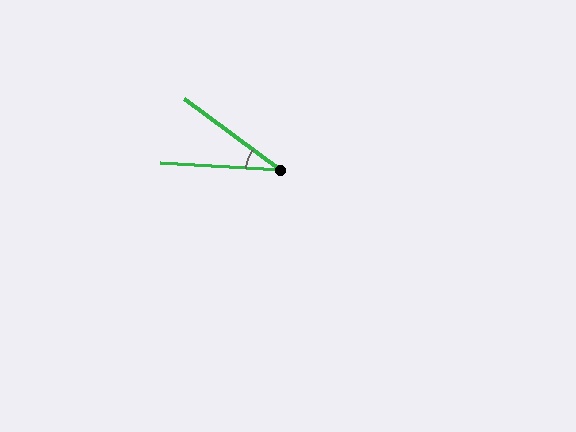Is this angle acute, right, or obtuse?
It is acute.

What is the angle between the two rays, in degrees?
Approximately 33 degrees.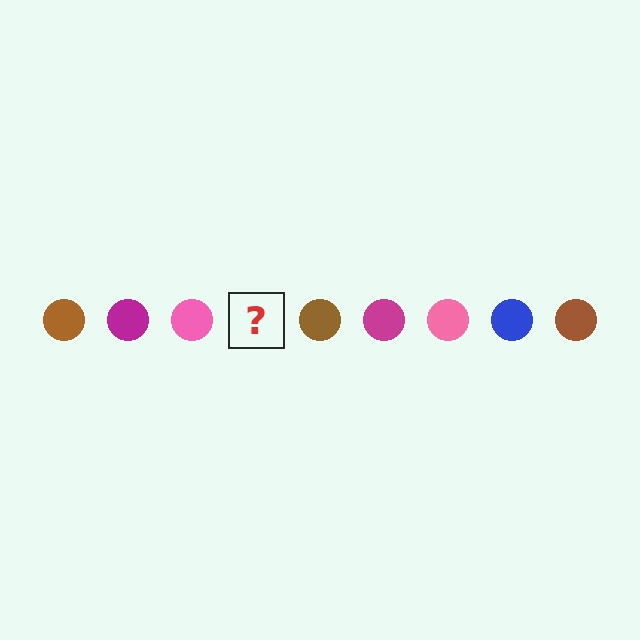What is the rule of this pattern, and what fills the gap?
The rule is that the pattern cycles through brown, magenta, pink, blue circles. The gap should be filled with a blue circle.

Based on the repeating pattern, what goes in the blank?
The blank should be a blue circle.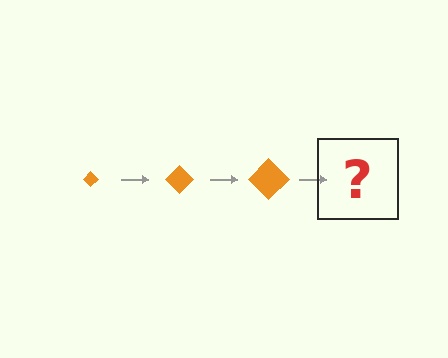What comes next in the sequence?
The next element should be an orange diamond, larger than the previous one.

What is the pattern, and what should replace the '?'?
The pattern is that the diamond gets progressively larger each step. The '?' should be an orange diamond, larger than the previous one.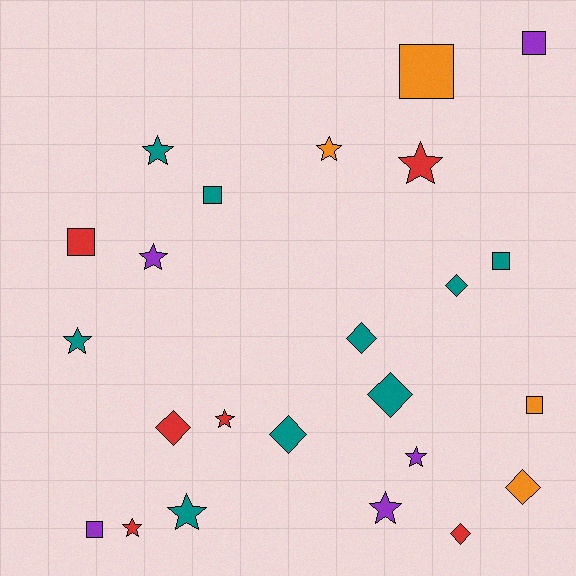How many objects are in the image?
There are 24 objects.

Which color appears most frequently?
Teal, with 9 objects.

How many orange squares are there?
There are 2 orange squares.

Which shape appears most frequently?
Star, with 10 objects.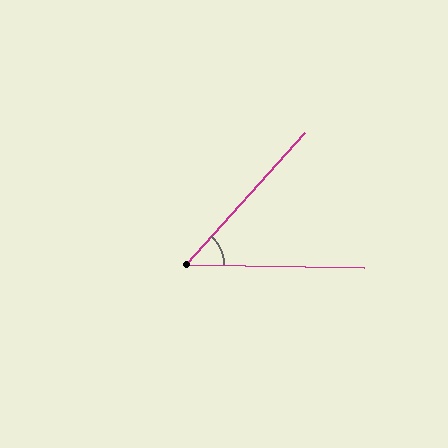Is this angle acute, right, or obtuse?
It is acute.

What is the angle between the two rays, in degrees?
Approximately 49 degrees.